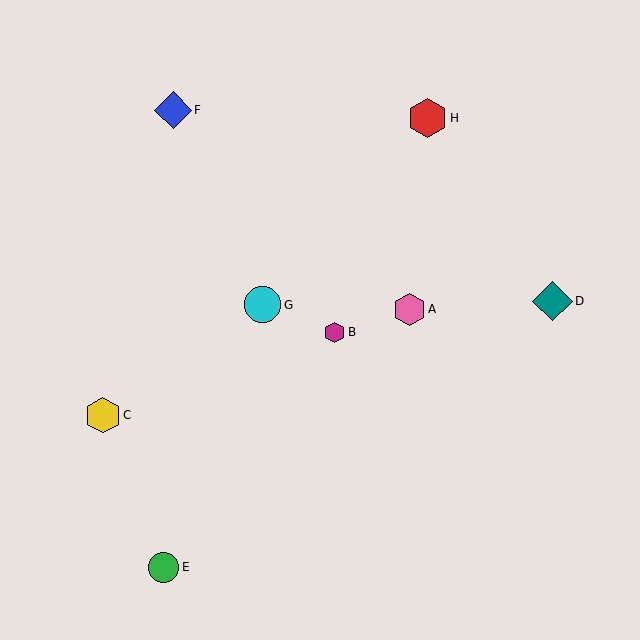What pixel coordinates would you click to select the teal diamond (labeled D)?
Click at (552, 301) to select the teal diamond D.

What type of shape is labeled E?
Shape E is a green circle.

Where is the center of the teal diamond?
The center of the teal diamond is at (552, 301).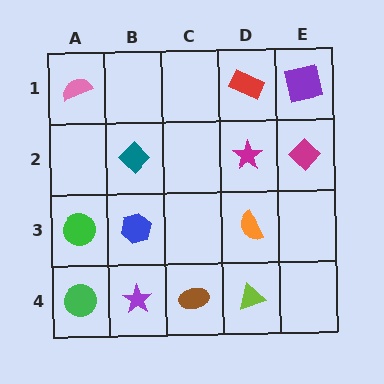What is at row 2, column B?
A teal diamond.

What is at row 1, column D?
A red rectangle.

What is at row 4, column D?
A lime triangle.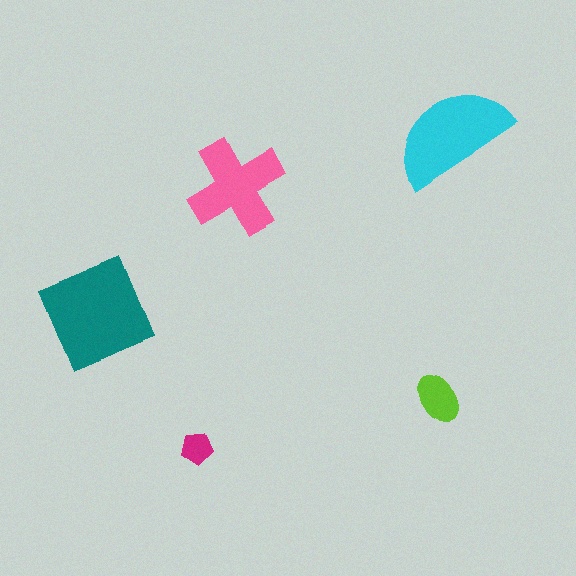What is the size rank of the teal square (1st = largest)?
1st.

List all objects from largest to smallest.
The teal square, the cyan semicircle, the pink cross, the lime ellipse, the magenta pentagon.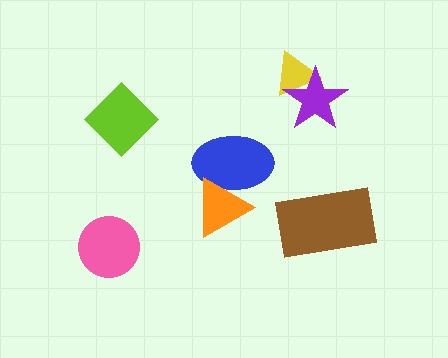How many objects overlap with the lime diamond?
0 objects overlap with the lime diamond.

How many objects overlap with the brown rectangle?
0 objects overlap with the brown rectangle.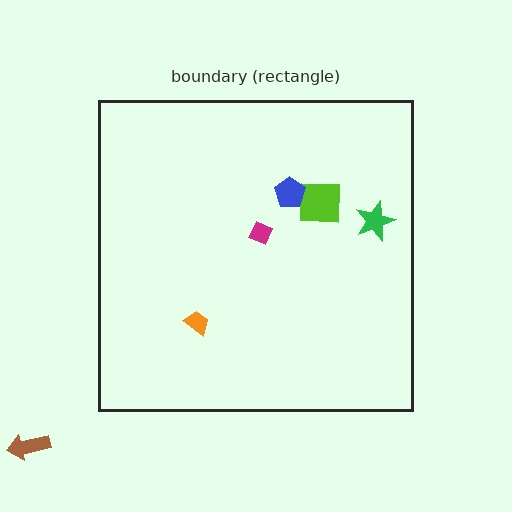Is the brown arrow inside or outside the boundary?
Outside.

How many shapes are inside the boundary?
5 inside, 1 outside.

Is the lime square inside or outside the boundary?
Inside.